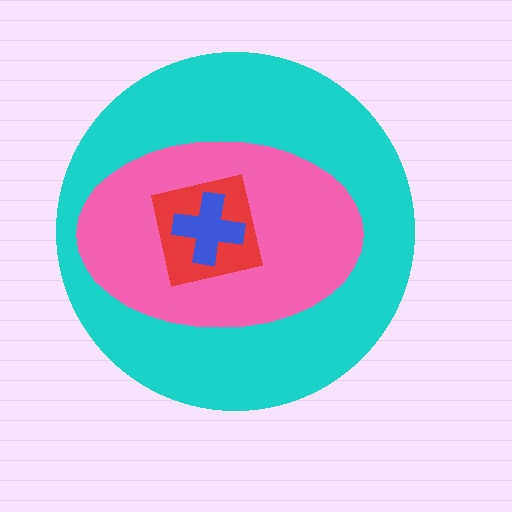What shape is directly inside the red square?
The blue cross.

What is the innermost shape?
The blue cross.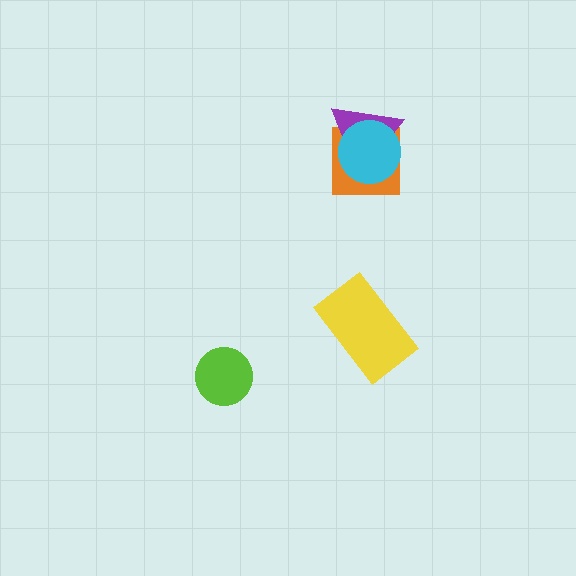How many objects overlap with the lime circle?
0 objects overlap with the lime circle.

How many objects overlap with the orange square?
2 objects overlap with the orange square.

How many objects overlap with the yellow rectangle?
0 objects overlap with the yellow rectangle.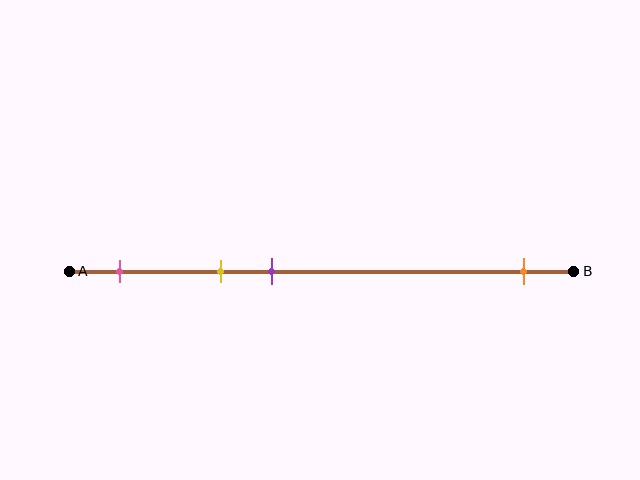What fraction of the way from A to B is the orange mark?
The orange mark is approximately 90% (0.9) of the way from A to B.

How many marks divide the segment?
There are 4 marks dividing the segment.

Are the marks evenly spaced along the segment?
No, the marks are not evenly spaced.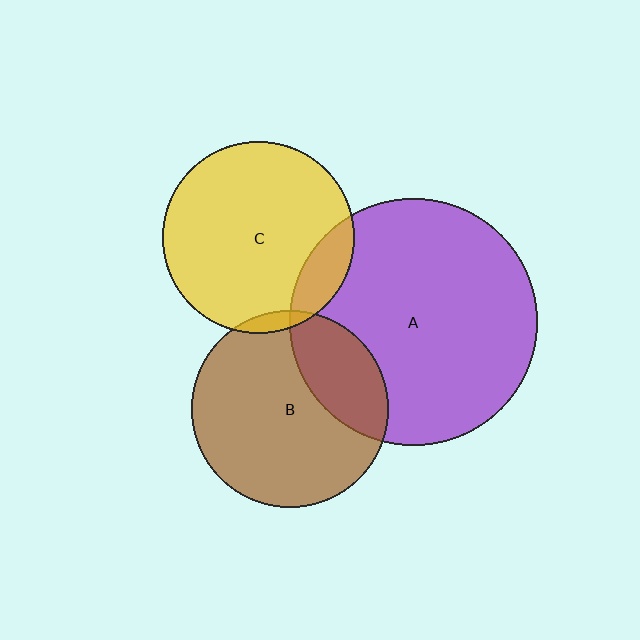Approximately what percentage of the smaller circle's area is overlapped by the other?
Approximately 15%.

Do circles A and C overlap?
Yes.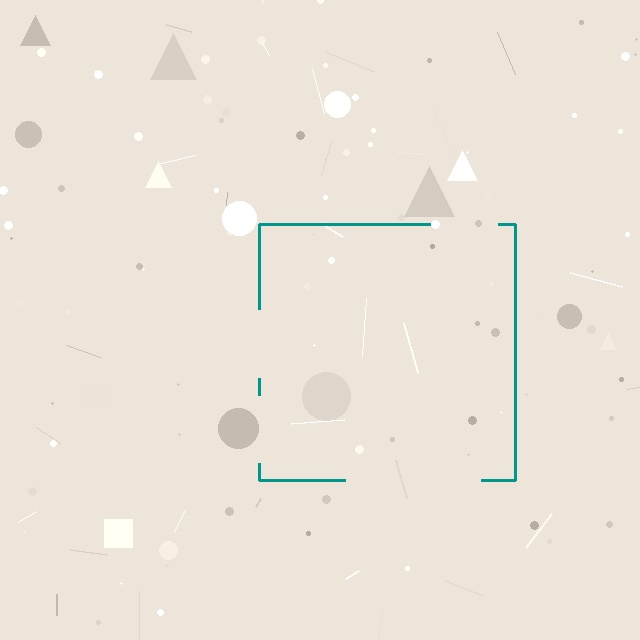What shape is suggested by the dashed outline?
The dashed outline suggests a square.